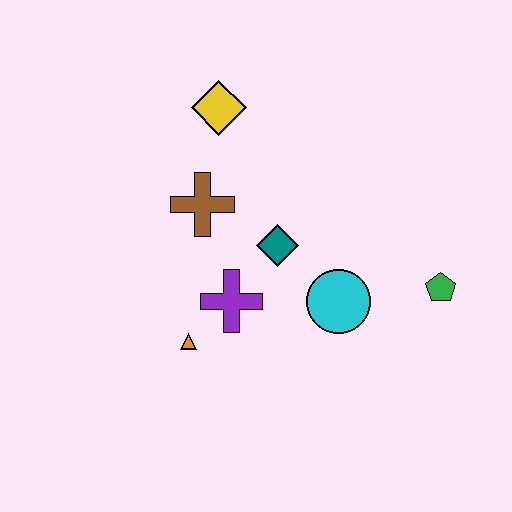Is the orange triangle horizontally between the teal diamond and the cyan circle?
No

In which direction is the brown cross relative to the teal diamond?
The brown cross is to the left of the teal diamond.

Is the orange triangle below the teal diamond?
Yes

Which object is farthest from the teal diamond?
The green pentagon is farthest from the teal diamond.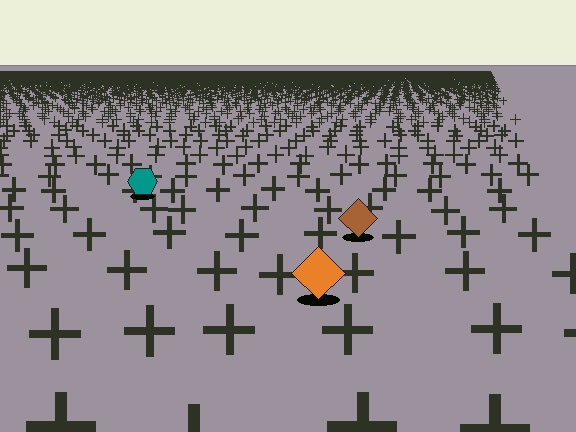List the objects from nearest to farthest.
From nearest to farthest: the orange diamond, the brown diamond, the teal hexagon.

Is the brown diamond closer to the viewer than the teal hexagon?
Yes. The brown diamond is closer — you can tell from the texture gradient: the ground texture is coarser near it.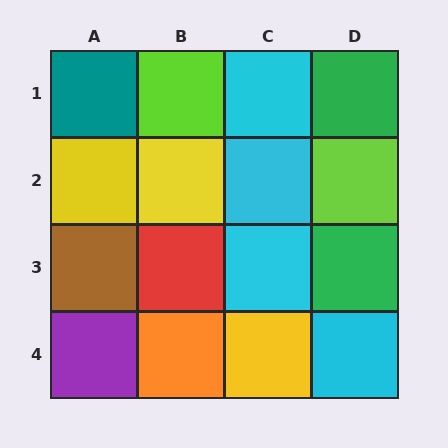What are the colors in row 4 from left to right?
Purple, orange, yellow, cyan.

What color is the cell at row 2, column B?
Yellow.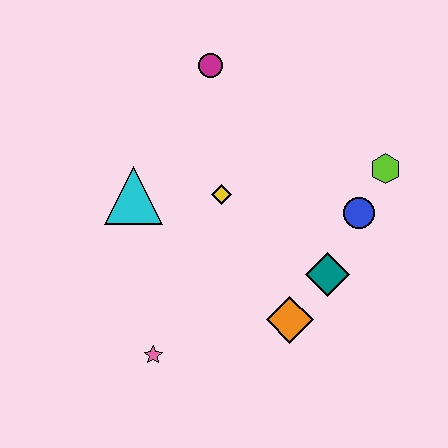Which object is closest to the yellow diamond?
The cyan triangle is closest to the yellow diamond.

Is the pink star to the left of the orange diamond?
Yes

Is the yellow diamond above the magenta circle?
No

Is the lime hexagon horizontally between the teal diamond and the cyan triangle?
No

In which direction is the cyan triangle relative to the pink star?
The cyan triangle is above the pink star.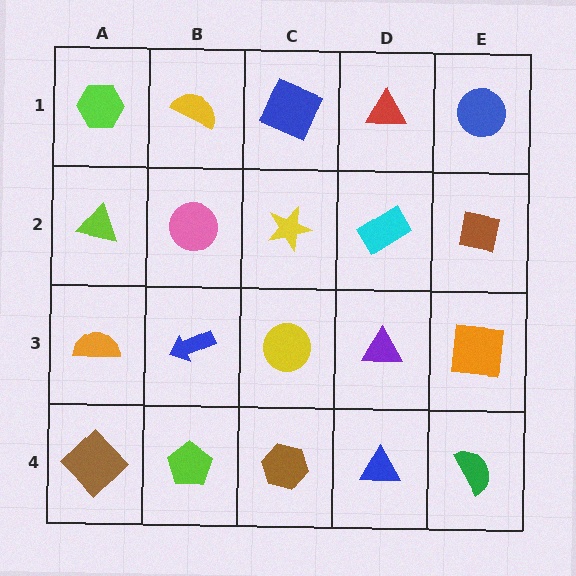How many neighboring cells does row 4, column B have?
3.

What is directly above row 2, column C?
A blue square.